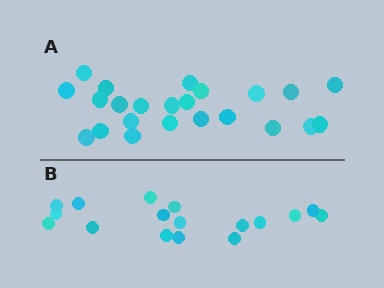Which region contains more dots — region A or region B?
Region A (the top region) has more dots.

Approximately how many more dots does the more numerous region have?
Region A has about 6 more dots than region B.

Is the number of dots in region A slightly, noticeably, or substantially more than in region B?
Region A has noticeably more, but not dramatically so. The ratio is roughly 1.4 to 1.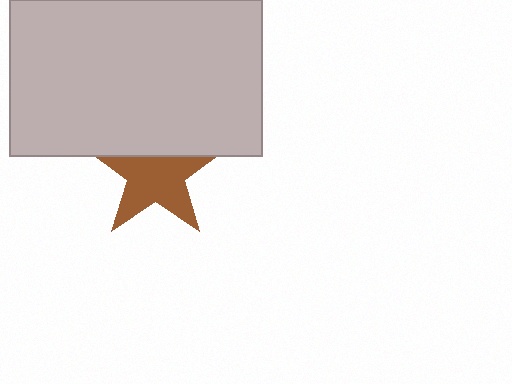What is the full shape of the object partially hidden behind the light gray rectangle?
The partially hidden object is a brown star.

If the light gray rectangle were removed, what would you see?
You would see the complete brown star.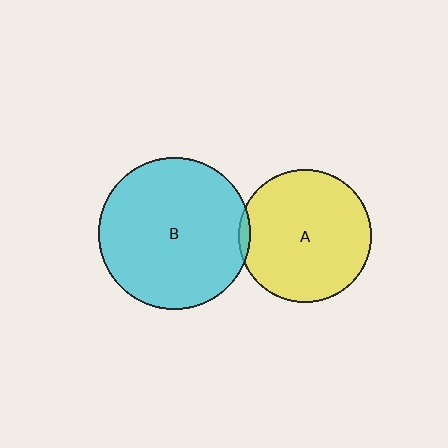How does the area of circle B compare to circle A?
Approximately 1.3 times.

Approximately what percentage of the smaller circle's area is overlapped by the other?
Approximately 5%.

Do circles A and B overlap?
Yes.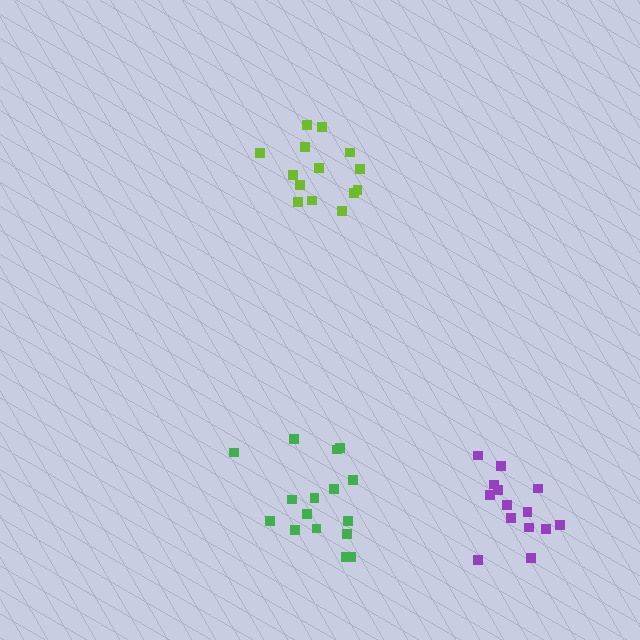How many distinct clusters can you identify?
There are 3 distinct clusters.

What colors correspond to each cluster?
The clusters are colored: green, lime, purple.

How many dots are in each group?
Group 1: 16 dots, Group 2: 14 dots, Group 3: 14 dots (44 total).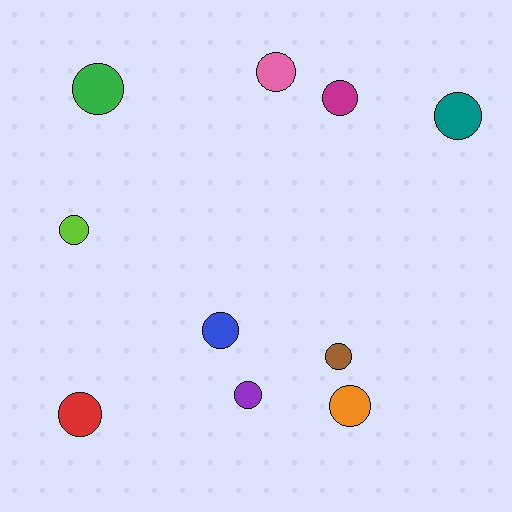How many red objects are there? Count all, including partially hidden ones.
There is 1 red object.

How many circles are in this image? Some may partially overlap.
There are 10 circles.